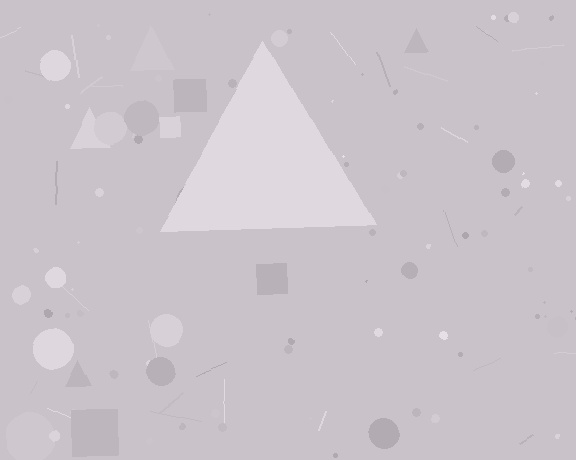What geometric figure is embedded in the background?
A triangle is embedded in the background.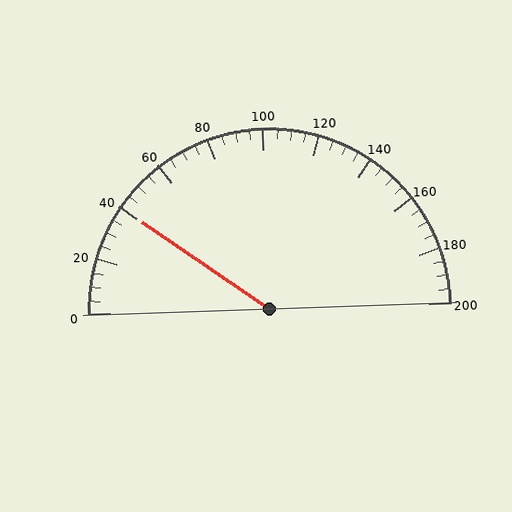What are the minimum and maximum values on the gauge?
The gauge ranges from 0 to 200.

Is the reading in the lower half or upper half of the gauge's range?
The reading is in the lower half of the range (0 to 200).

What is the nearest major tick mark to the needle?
The nearest major tick mark is 40.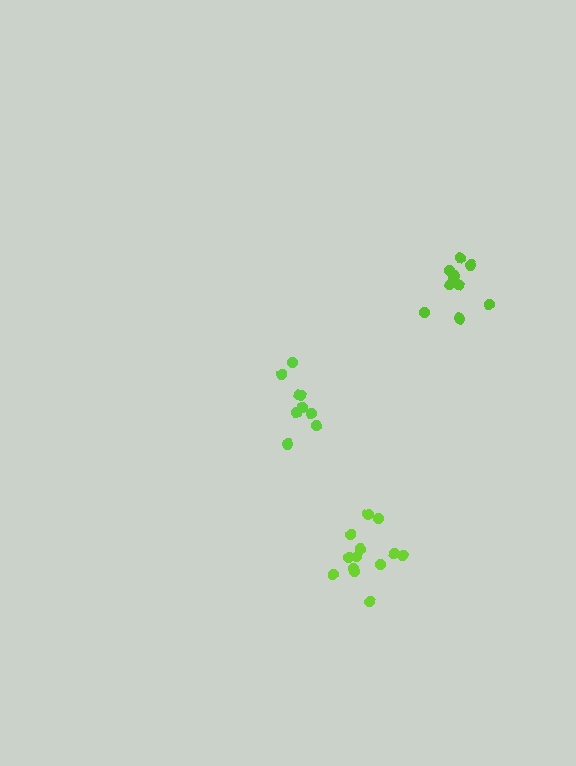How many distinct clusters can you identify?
There are 3 distinct clusters.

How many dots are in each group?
Group 1: 9 dots, Group 2: 10 dots, Group 3: 13 dots (32 total).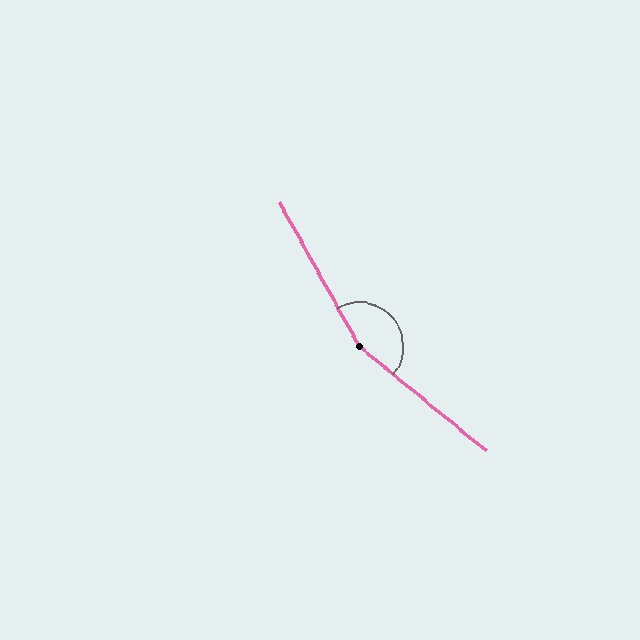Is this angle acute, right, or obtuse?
It is obtuse.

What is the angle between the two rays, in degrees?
Approximately 158 degrees.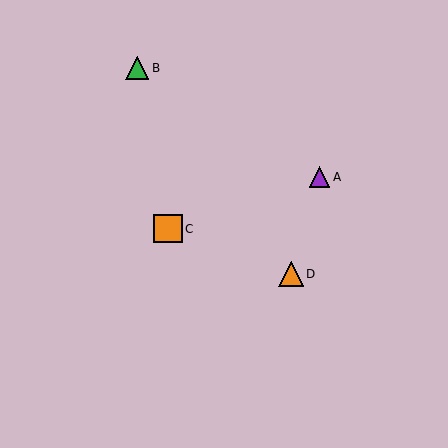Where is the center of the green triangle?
The center of the green triangle is at (137, 68).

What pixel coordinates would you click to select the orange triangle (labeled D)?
Click at (291, 274) to select the orange triangle D.